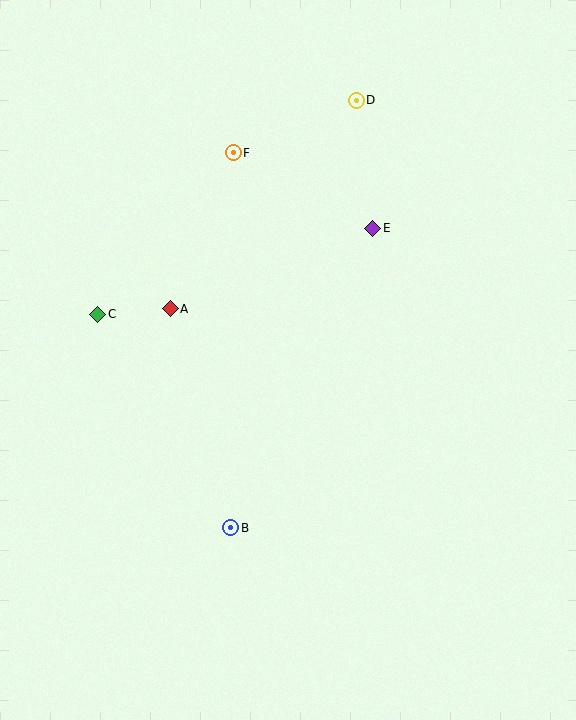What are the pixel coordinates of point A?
Point A is at (170, 309).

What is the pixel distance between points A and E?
The distance between A and E is 218 pixels.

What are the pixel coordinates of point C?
Point C is at (98, 314).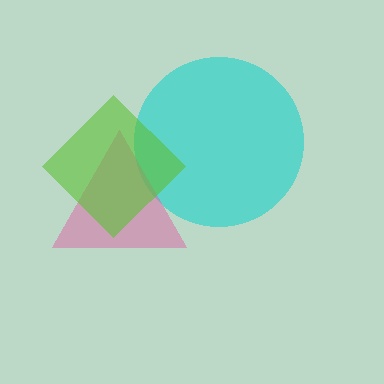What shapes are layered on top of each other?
The layered shapes are: a cyan circle, a pink triangle, a lime diamond.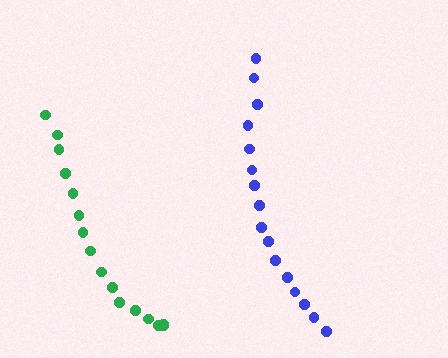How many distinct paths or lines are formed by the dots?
There are 2 distinct paths.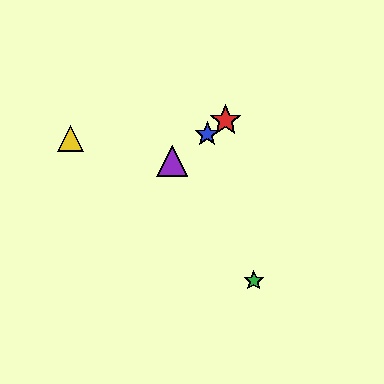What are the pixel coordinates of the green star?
The green star is at (254, 281).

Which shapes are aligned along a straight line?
The red star, the blue star, the purple triangle are aligned along a straight line.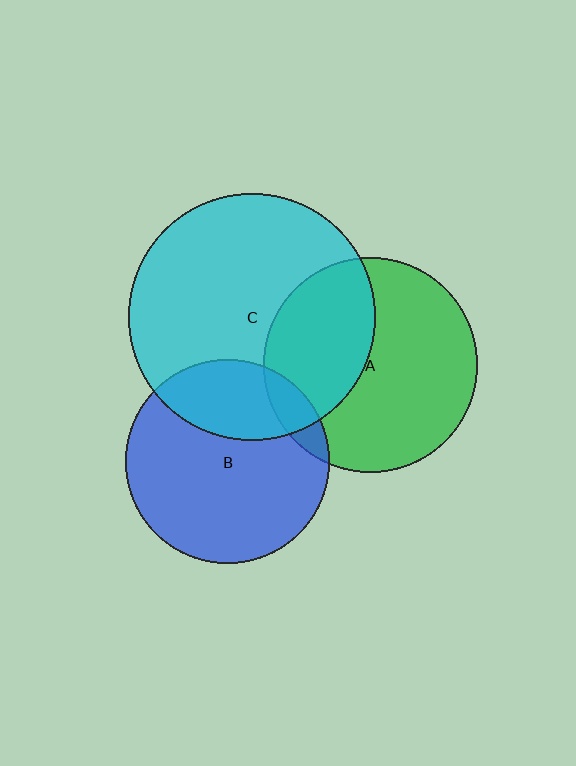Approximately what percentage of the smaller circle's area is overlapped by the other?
Approximately 30%.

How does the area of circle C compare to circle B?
Approximately 1.5 times.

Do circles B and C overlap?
Yes.